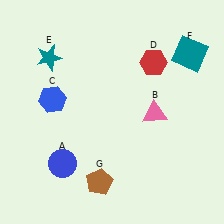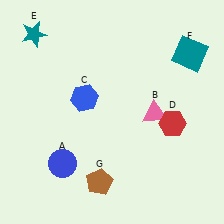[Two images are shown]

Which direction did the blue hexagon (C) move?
The blue hexagon (C) moved right.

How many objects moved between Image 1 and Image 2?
3 objects moved between the two images.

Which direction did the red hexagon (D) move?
The red hexagon (D) moved down.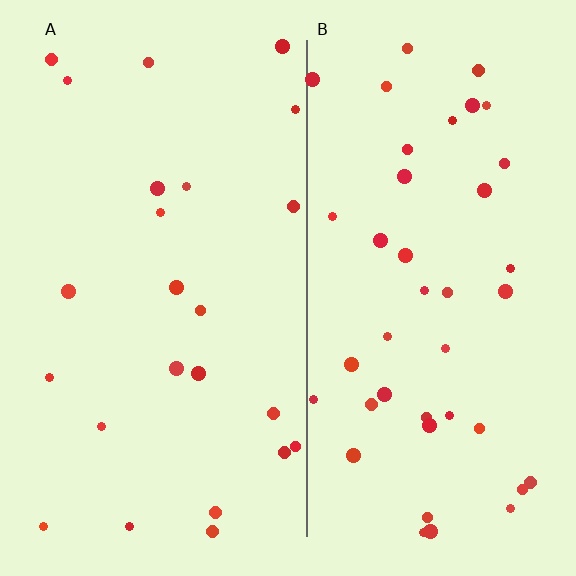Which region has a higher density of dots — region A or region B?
B (the right).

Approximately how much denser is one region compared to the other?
Approximately 1.8× — region B over region A.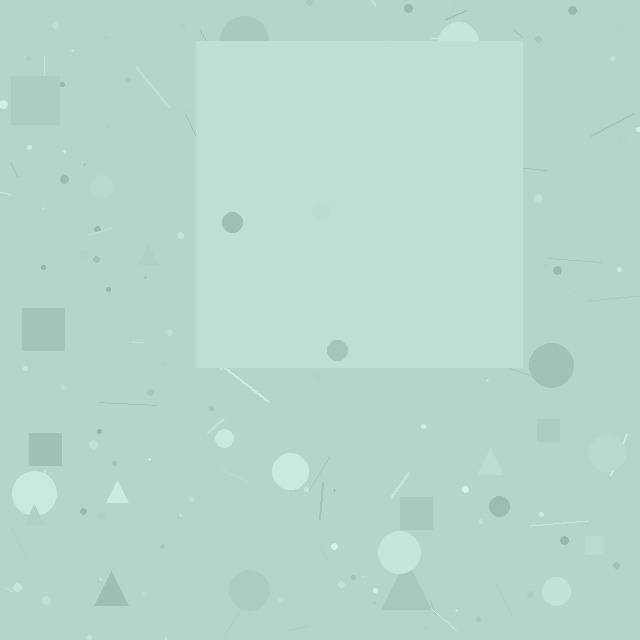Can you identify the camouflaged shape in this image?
The camouflaged shape is a square.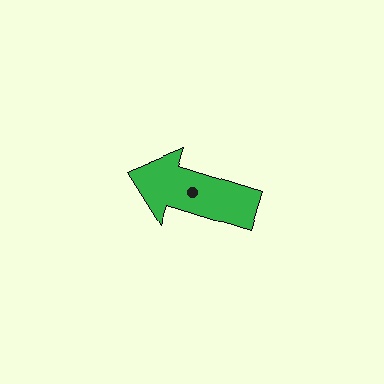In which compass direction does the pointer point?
West.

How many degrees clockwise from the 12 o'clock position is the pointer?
Approximately 287 degrees.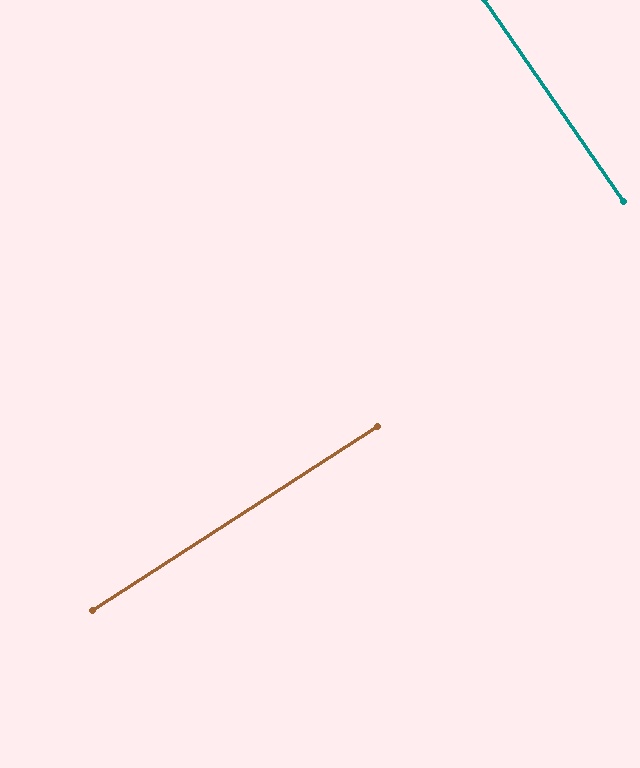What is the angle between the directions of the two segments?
Approximately 88 degrees.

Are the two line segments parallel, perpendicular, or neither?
Perpendicular — they meet at approximately 88°.